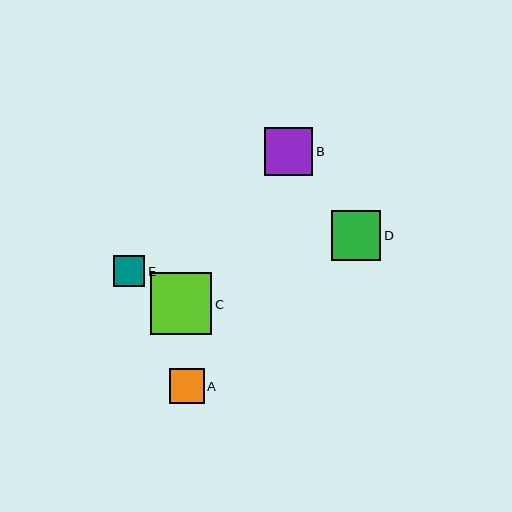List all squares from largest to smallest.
From largest to smallest: C, D, B, A, E.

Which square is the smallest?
Square E is the smallest with a size of approximately 31 pixels.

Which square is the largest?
Square C is the largest with a size of approximately 61 pixels.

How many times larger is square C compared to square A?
Square C is approximately 1.8 times the size of square A.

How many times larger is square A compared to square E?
Square A is approximately 1.1 times the size of square E.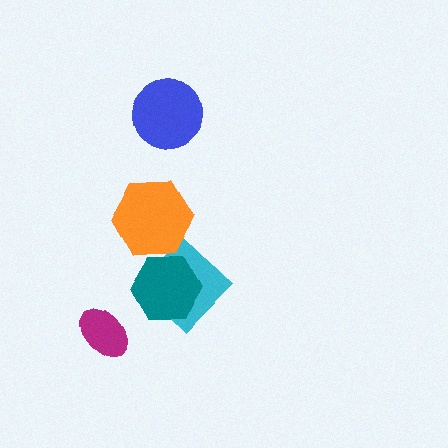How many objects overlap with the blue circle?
0 objects overlap with the blue circle.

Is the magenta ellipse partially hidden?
No, no other shape covers it.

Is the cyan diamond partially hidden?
Yes, it is partially covered by another shape.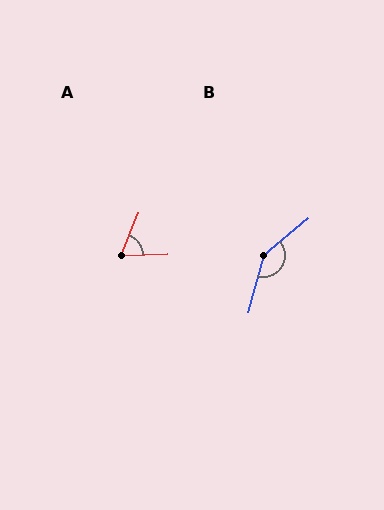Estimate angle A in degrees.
Approximately 66 degrees.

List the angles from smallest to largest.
A (66°), B (144°).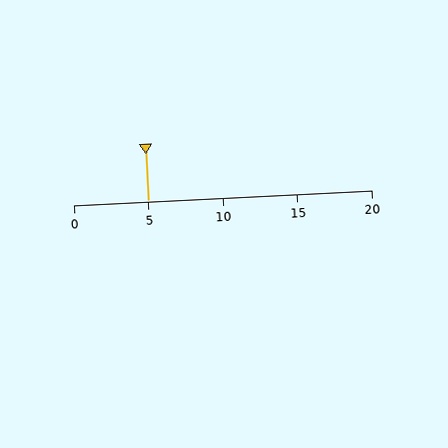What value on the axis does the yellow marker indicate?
The marker indicates approximately 5.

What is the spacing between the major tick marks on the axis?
The major ticks are spaced 5 apart.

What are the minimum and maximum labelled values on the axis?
The axis runs from 0 to 20.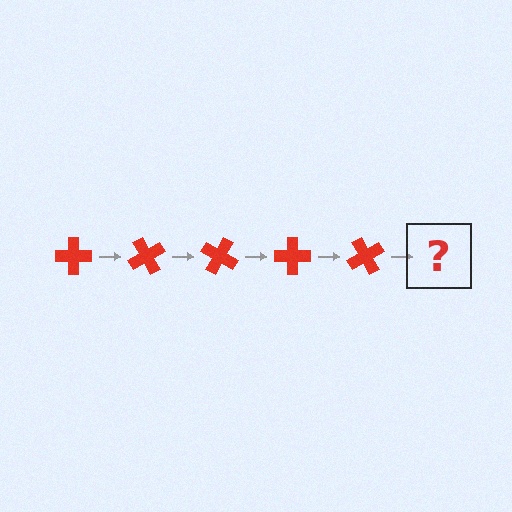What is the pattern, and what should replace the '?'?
The pattern is that the cross rotates 60 degrees each step. The '?' should be a red cross rotated 300 degrees.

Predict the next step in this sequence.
The next step is a red cross rotated 300 degrees.